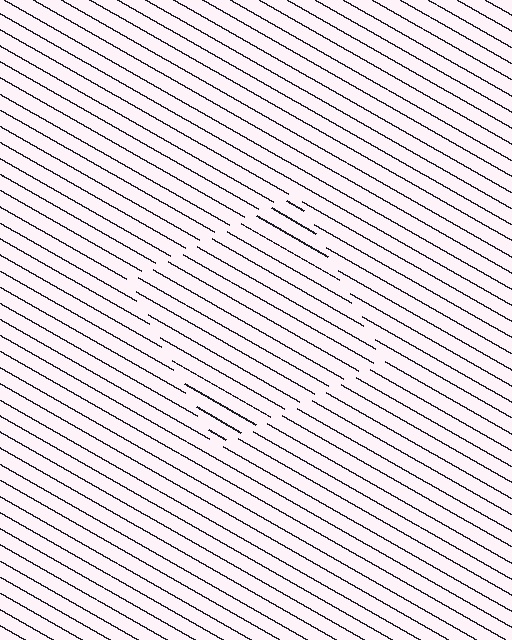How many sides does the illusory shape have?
4 sides — the line-ends trace a square.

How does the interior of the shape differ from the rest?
The interior of the shape contains the same grating, shifted by half a period — the contour is defined by the phase discontinuity where line-ends from the inner and outer gratings abut.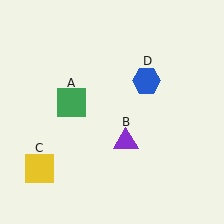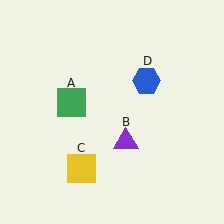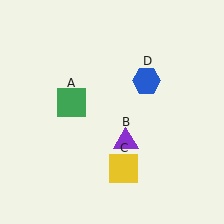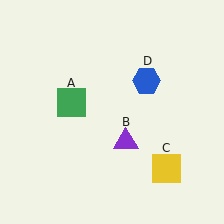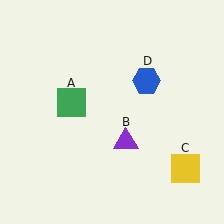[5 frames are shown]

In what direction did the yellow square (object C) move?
The yellow square (object C) moved right.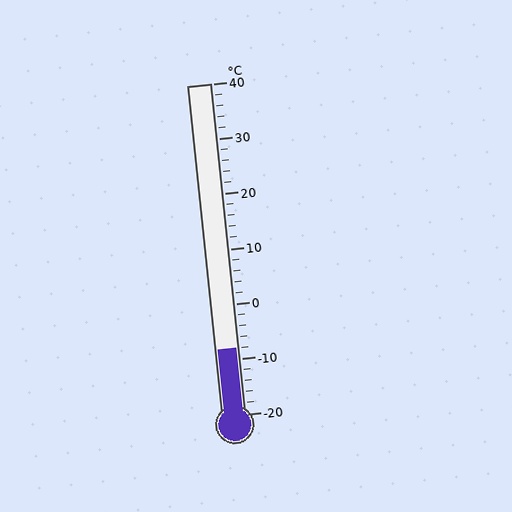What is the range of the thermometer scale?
The thermometer scale ranges from -20°C to 40°C.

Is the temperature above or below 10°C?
The temperature is below 10°C.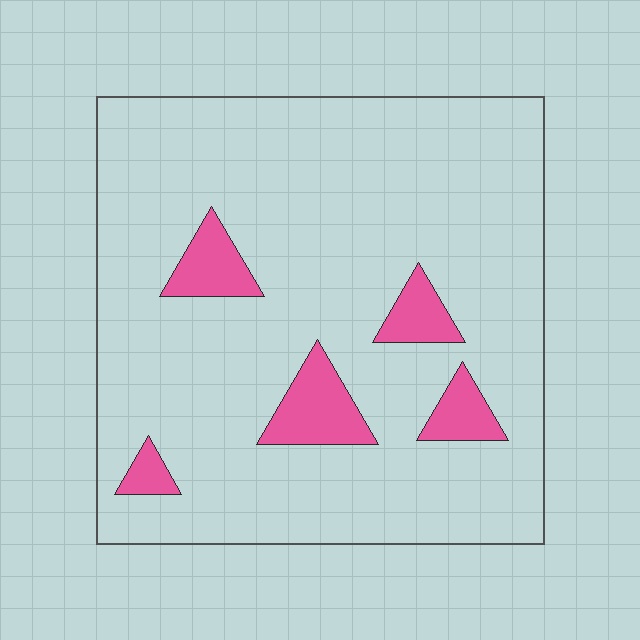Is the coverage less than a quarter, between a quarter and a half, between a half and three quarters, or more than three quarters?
Less than a quarter.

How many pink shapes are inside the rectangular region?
5.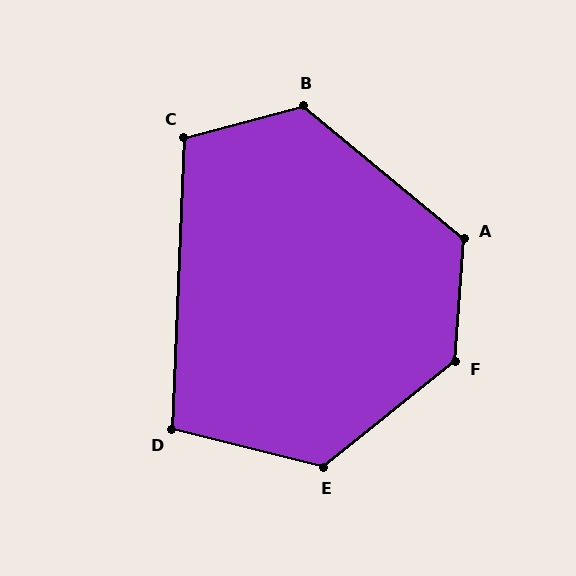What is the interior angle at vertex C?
Approximately 107 degrees (obtuse).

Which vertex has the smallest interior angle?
D, at approximately 102 degrees.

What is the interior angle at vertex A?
Approximately 126 degrees (obtuse).